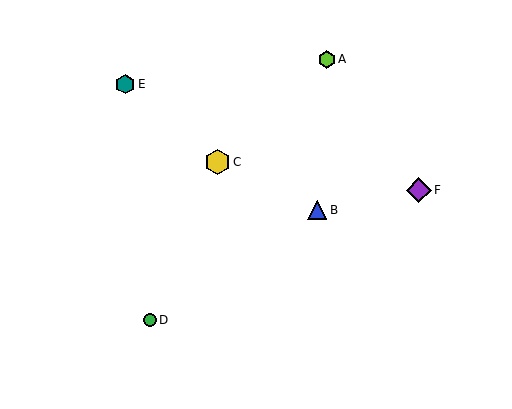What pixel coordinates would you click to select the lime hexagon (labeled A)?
Click at (327, 60) to select the lime hexagon A.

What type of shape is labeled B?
Shape B is a blue triangle.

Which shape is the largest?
The purple diamond (labeled F) is the largest.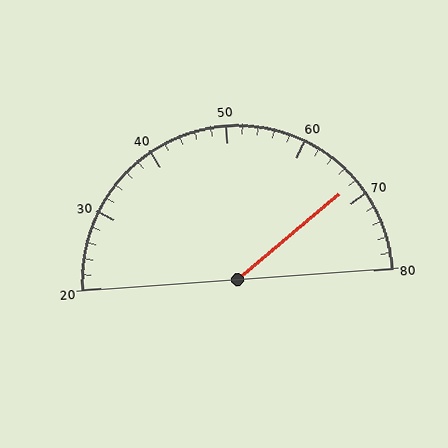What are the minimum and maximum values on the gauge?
The gauge ranges from 20 to 80.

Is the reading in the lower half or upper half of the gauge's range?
The reading is in the upper half of the range (20 to 80).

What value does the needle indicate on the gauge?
The needle indicates approximately 68.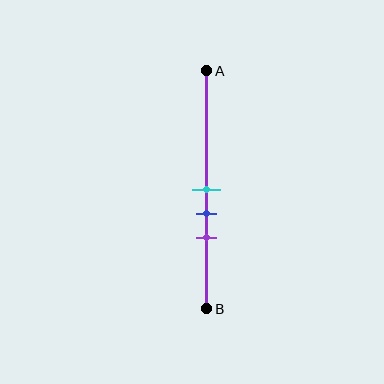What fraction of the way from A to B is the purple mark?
The purple mark is approximately 70% (0.7) of the way from A to B.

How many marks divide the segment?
There are 3 marks dividing the segment.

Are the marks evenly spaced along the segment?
Yes, the marks are approximately evenly spaced.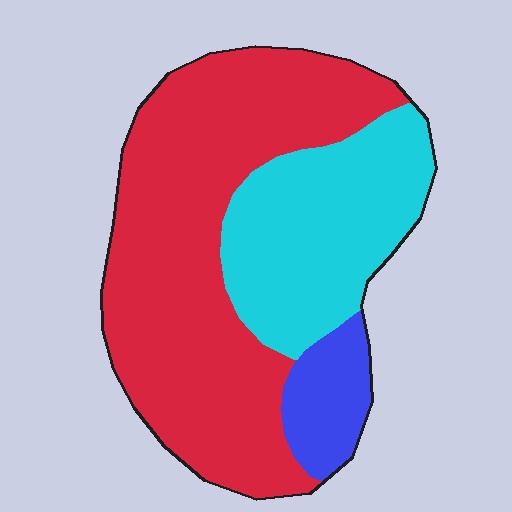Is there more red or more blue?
Red.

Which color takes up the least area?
Blue, at roughly 10%.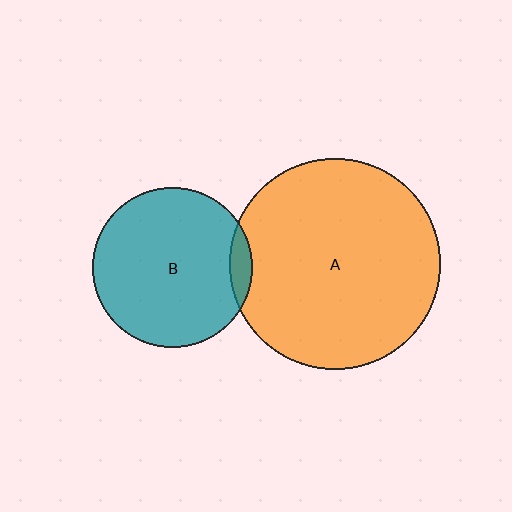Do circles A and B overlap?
Yes.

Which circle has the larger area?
Circle A (orange).